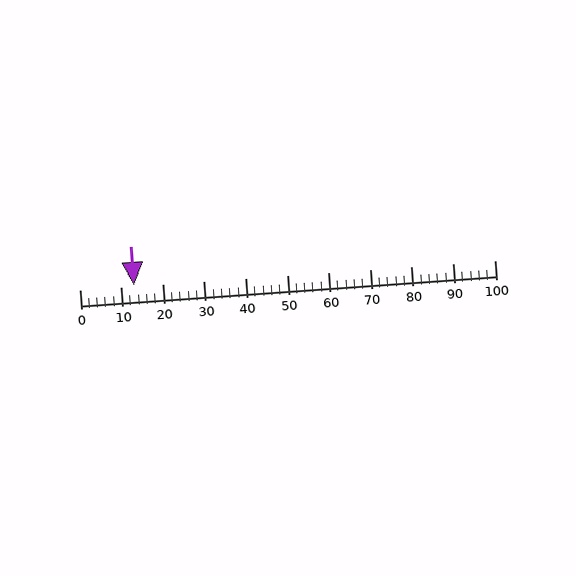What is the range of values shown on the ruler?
The ruler shows values from 0 to 100.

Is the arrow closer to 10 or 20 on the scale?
The arrow is closer to 10.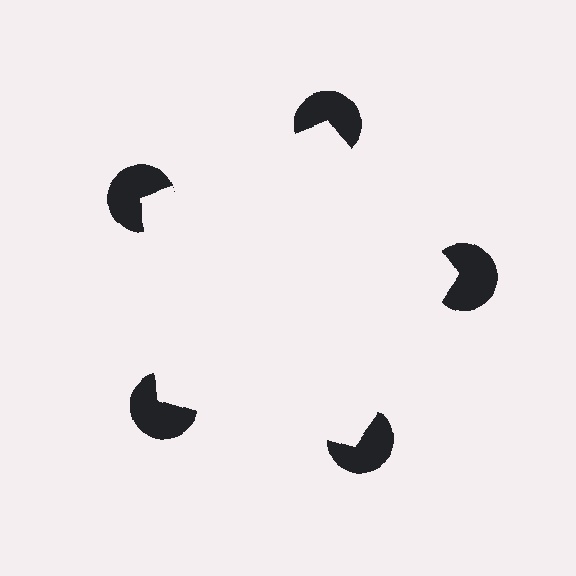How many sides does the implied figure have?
5 sides.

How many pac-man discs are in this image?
There are 5 — one at each vertex of the illusory pentagon.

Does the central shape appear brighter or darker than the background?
It typically appears slightly brighter than the background, even though no actual brightness change is drawn.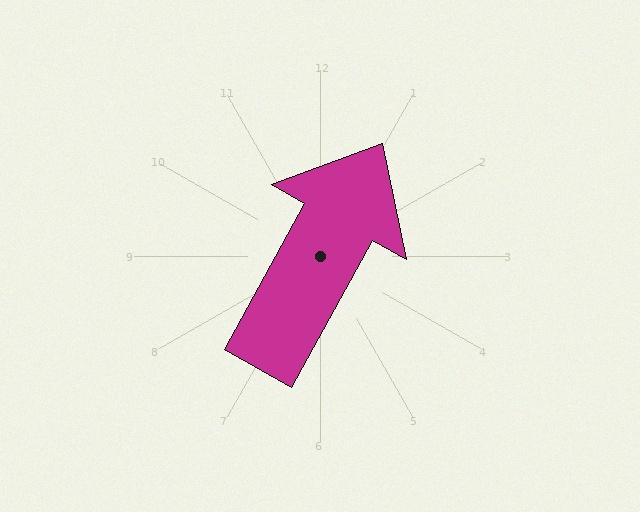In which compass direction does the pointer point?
Northeast.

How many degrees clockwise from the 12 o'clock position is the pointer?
Approximately 29 degrees.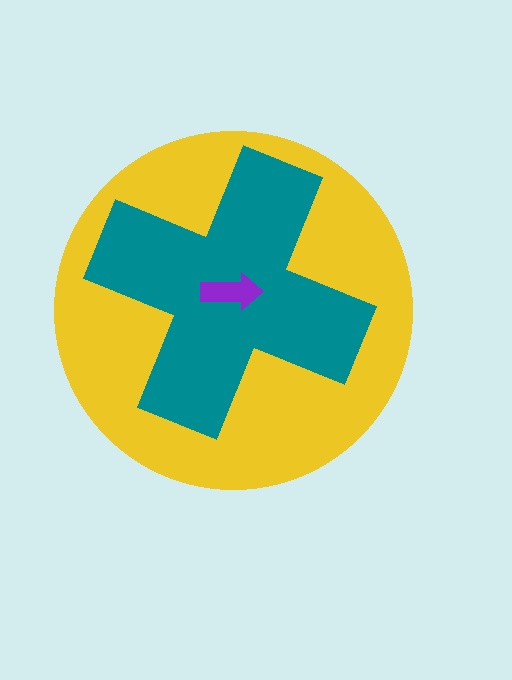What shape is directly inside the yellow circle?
The teal cross.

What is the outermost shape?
The yellow circle.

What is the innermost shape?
The purple arrow.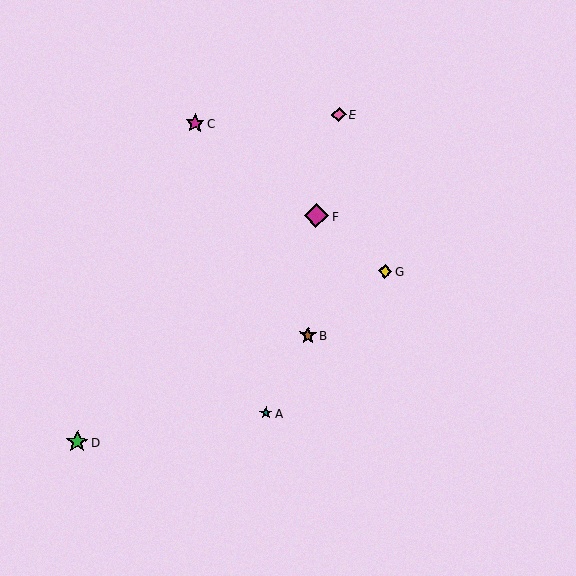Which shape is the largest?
The magenta diamond (labeled F) is the largest.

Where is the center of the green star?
The center of the green star is at (77, 442).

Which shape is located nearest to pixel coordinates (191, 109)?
The magenta star (labeled C) at (195, 123) is nearest to that location.